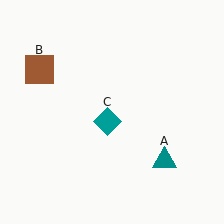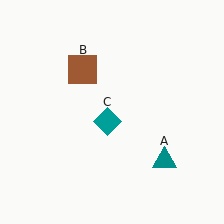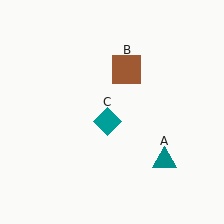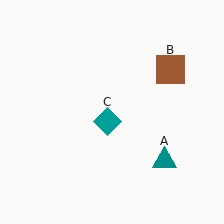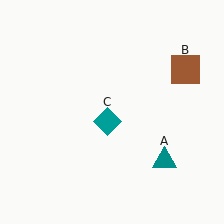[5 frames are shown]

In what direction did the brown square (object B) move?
The brown square (object B) moved right.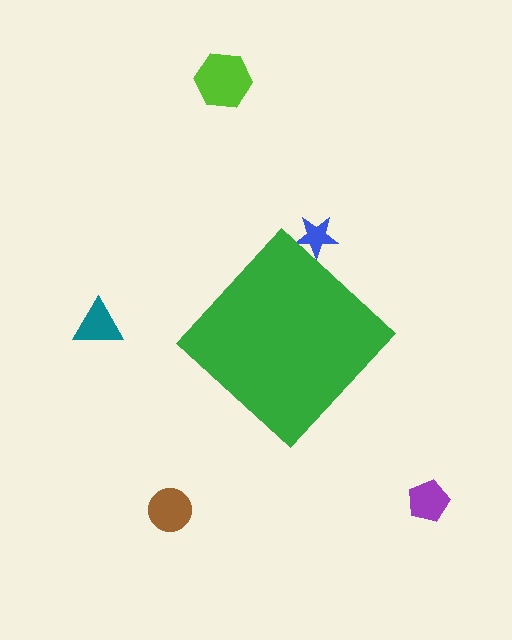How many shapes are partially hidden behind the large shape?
1 shape is partially hidden.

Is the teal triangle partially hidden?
No, the teal triangle is fully visible.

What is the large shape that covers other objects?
A green diamond.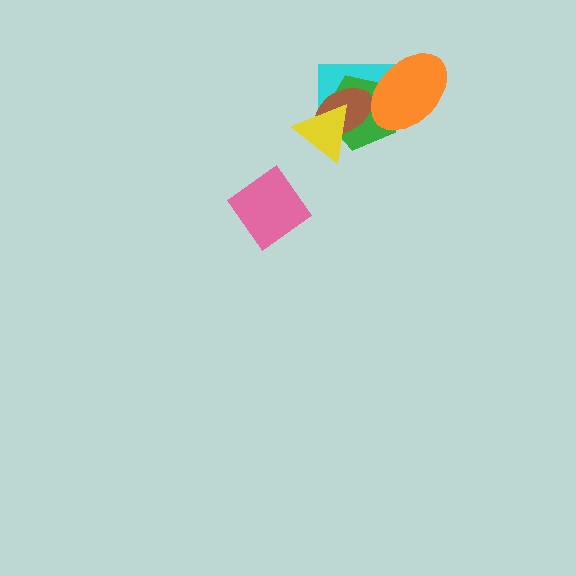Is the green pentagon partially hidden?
Yes, it is partially covered by another shape.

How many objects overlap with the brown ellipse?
4 objects overlap with the brown ellipse.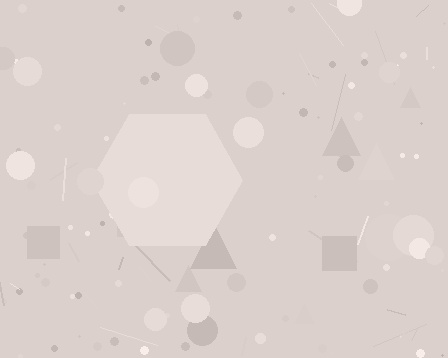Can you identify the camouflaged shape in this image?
The camouflaged shape is a hexagon.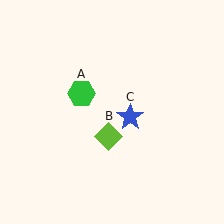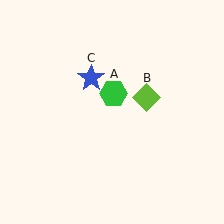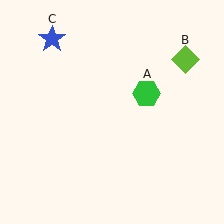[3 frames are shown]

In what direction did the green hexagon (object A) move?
The green hexagon (object A) moved right.